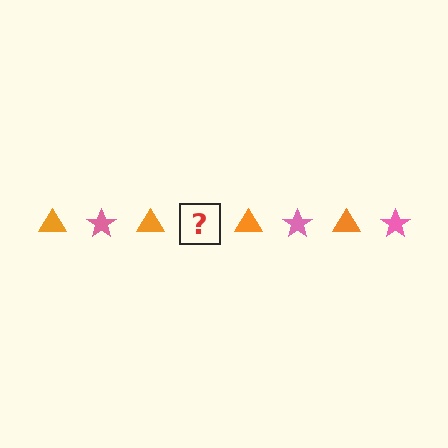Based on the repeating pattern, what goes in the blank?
The blank should be a pink star.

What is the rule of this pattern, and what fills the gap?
The rule is that the pattern alternates between orange triangle and pink star. The gap should be filled with a pink star.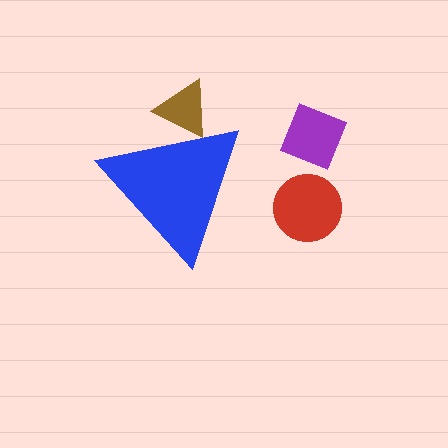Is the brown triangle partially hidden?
Yes, the brown triangle is partially hidden behind the blue triangle.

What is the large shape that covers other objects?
A blue triangle.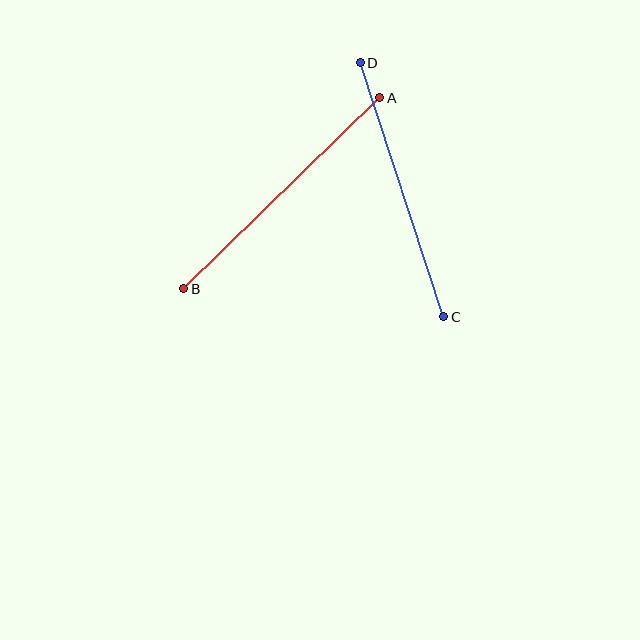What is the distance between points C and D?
The distance is approximately 267 pixels.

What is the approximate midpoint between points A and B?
The midpoint is at approximately (282, 193) pixels.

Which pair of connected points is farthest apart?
Points A and B are farthest apart.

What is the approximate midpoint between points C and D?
The midpoint is at approximately (402, 190) pixels.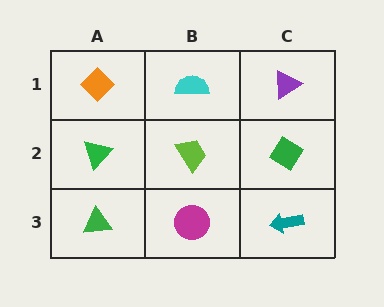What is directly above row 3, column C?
A green diamond.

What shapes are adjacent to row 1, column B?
A lime trapezoid (row 2, column B), an orange diamond (row 1, column A), a purple triangle (row 1, column C).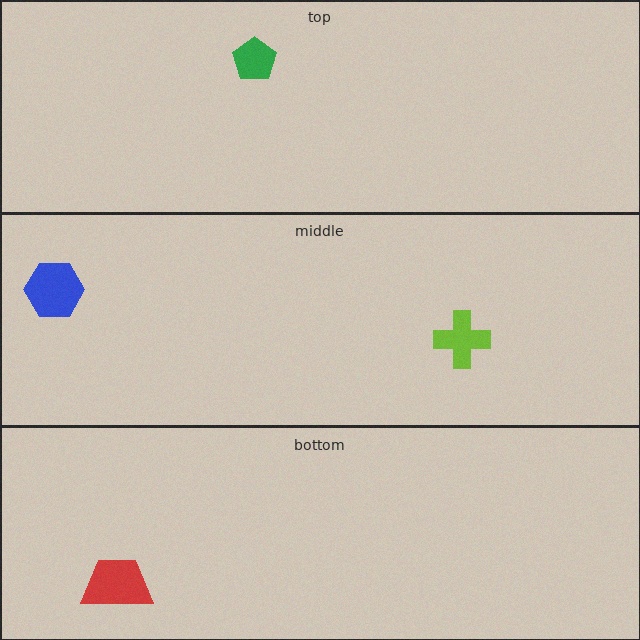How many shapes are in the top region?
1.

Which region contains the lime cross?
The middle region.